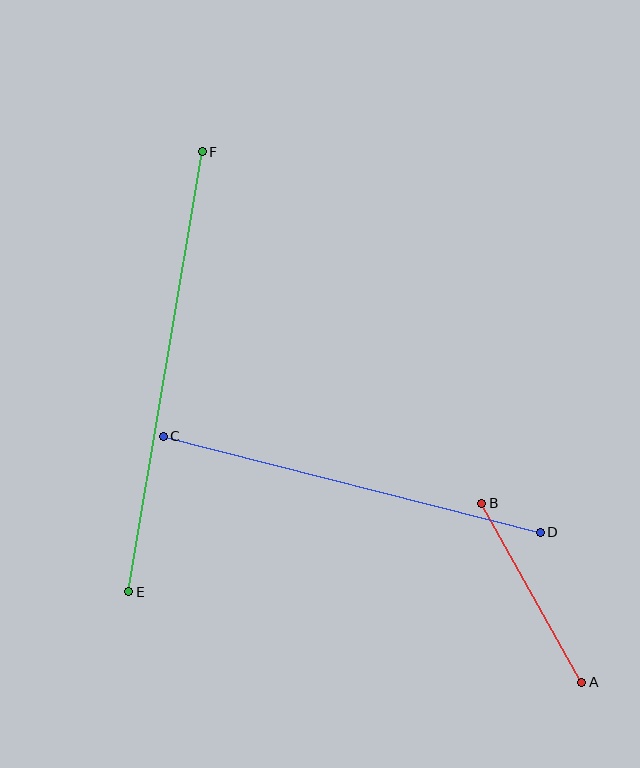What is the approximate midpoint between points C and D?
The midpoint is at approximately (352, 484) pixels.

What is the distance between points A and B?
The distance is approximately 205 pixels.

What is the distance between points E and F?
The distance is approximately 446 pixels.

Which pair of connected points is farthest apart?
Points E and F are farthest apart.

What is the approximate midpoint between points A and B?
The midpoint is at approximately (532, 593) pixels.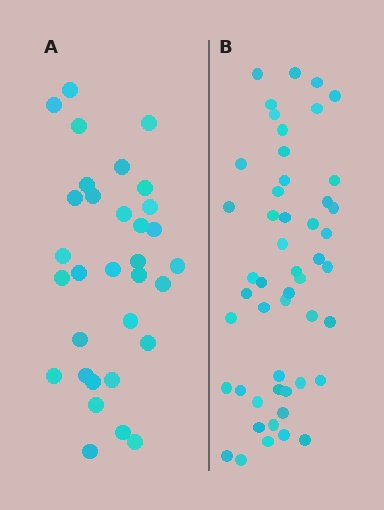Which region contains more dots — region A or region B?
Region B (the right region) has more dots.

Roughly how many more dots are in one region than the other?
Region B has approximately 20 more dots than region A.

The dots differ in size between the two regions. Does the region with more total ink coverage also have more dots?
No. Region A has more total ink coverage because its dots are larger, but region B actually contains more individual dots. Total area can be misleading — the number of items is what matters here.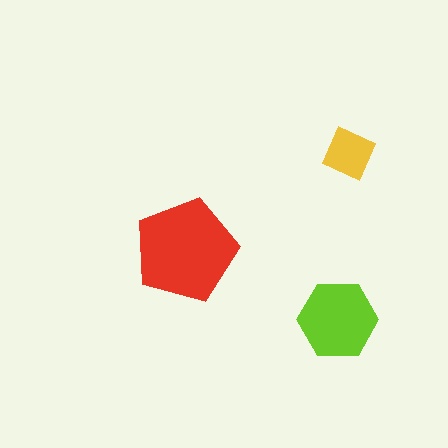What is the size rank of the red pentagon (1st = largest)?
1st.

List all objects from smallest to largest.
The yellow diamond, the lime hexagon, the red pentagon.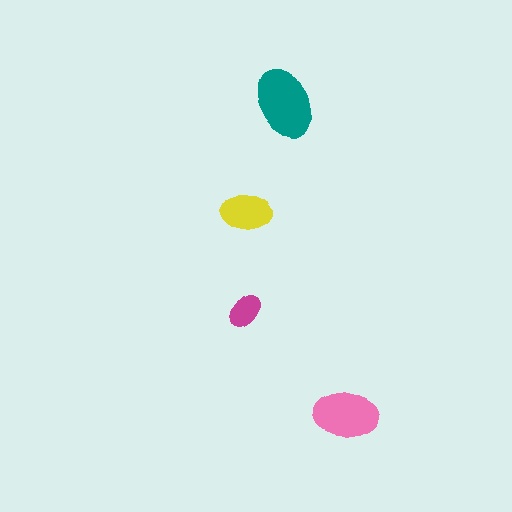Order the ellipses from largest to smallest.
the teal one, the pink one, the yellow one, the magenta one.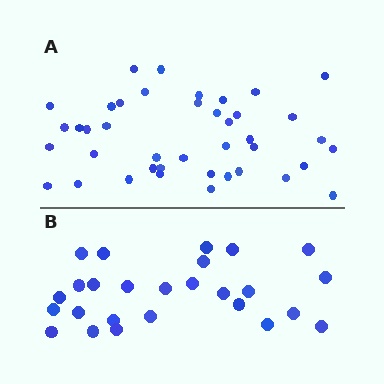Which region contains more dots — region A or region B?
Region A (the top region) has more dots.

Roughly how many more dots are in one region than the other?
Region A has approximately 15 more dots than region B.